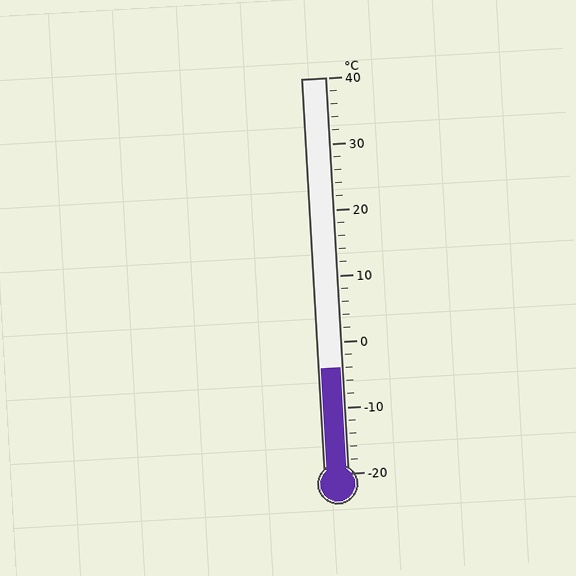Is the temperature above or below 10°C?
The temperature is below 10°C.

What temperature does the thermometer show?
The thermometer shows approximately -4°C.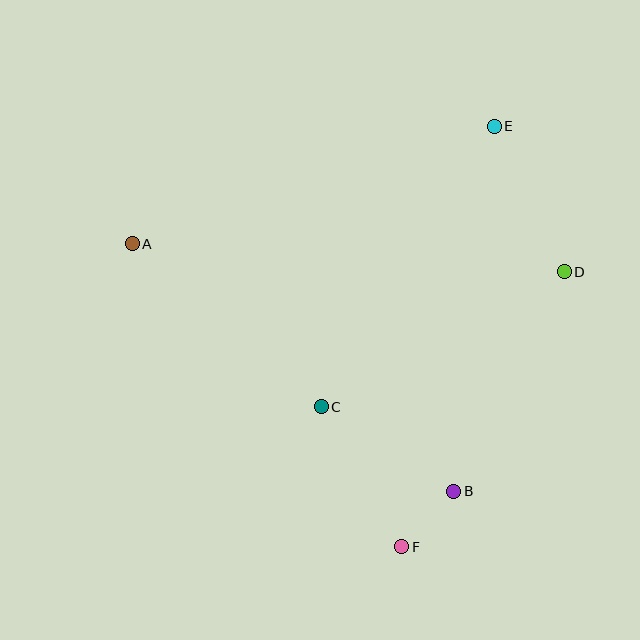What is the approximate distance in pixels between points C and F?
The distance between C and F is approximately 162 pixels.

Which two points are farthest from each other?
Points A and D are farthest from each other.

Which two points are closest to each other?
Points B and F are closest to each other.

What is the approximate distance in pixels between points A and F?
The distance between A and F is approximately 406 pixels.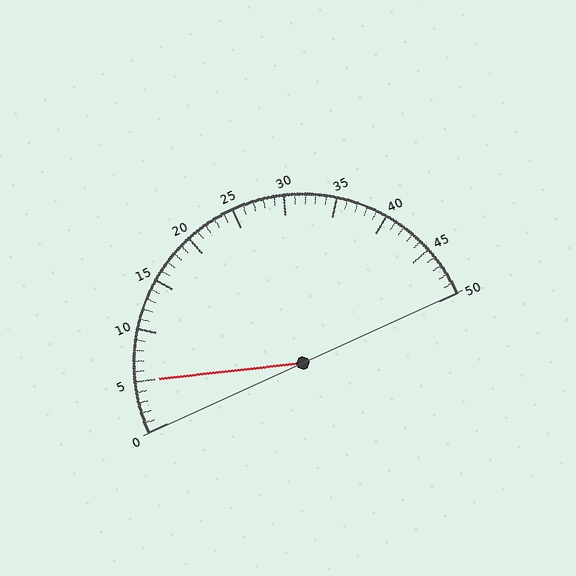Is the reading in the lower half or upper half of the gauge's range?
The reading is in the lower half of the range (0 to 50).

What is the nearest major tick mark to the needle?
The nearest major tick mark is 5.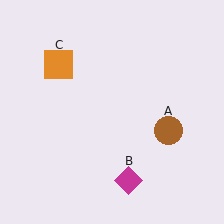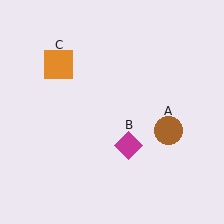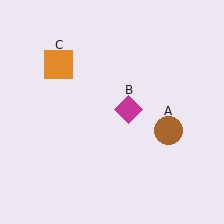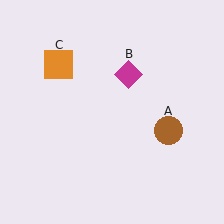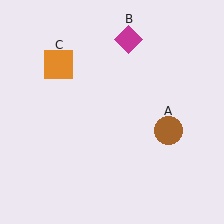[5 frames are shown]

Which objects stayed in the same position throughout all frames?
Brown circle (object A) and orange square (object C) remained stationary.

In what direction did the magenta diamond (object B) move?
The magenta diamond (object B) moved up.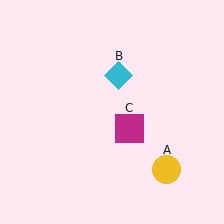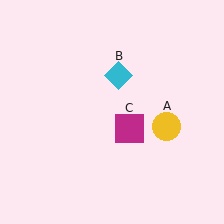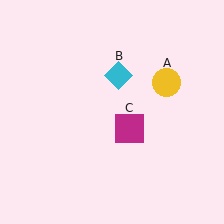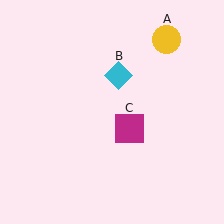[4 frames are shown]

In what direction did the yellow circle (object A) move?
The yellow circle (object A) moved up.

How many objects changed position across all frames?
1 object changed position: yellow circle (object A).